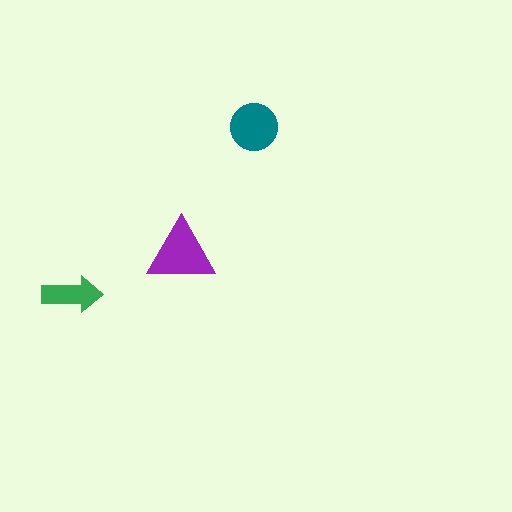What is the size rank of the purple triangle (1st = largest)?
1st.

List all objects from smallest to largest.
The green arrow, the teal circle, the purple triangle.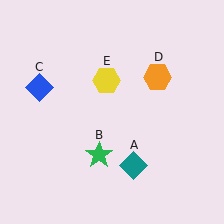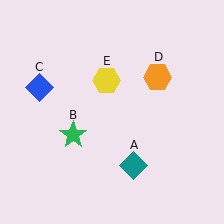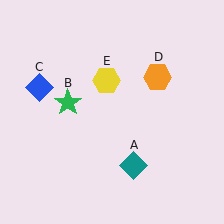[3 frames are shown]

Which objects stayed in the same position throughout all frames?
Teal diamond (object A) and blue diamond (object C) and orange hexagon (object D) and yellow hexagon (object E) remained stationary.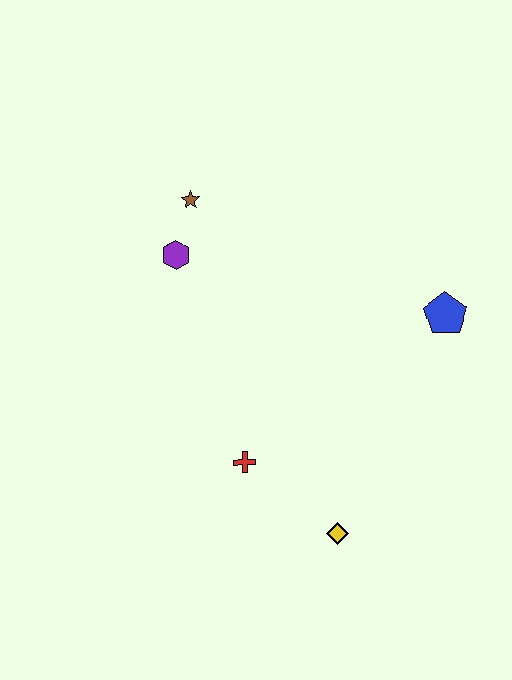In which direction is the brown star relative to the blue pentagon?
The brown star is to the left of the blue pentagon.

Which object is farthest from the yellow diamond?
The brown star is farthest from the yellow diamond.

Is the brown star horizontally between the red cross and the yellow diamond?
No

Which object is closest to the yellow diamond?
The red cross is closest to the yellow diamond.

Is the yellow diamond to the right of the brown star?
Yes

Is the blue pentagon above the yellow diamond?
Yes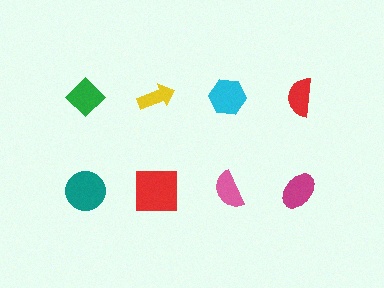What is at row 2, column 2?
A red square.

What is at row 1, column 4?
A red semicircle.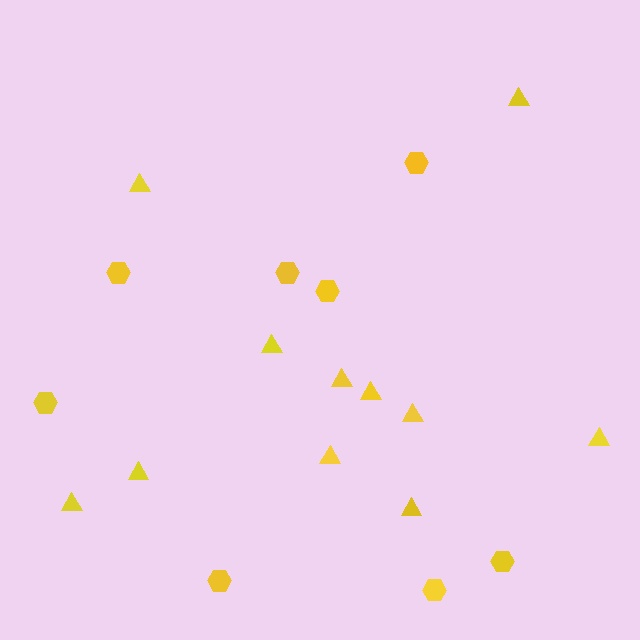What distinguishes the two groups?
There are 2 groups: one group of hexagons (8) and one group of triangles (11).